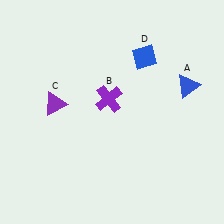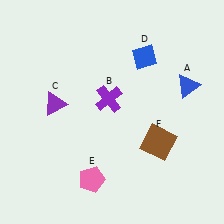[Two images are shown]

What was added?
A pink pentagon (E), a brown square (F) were added in Image 2.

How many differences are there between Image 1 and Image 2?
There are 2 differences between the two images.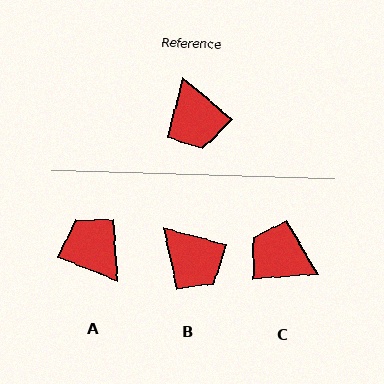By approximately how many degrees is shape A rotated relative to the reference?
Approximately 161 degrees clockwise.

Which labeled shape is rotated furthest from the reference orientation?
A, about 161 degrees away.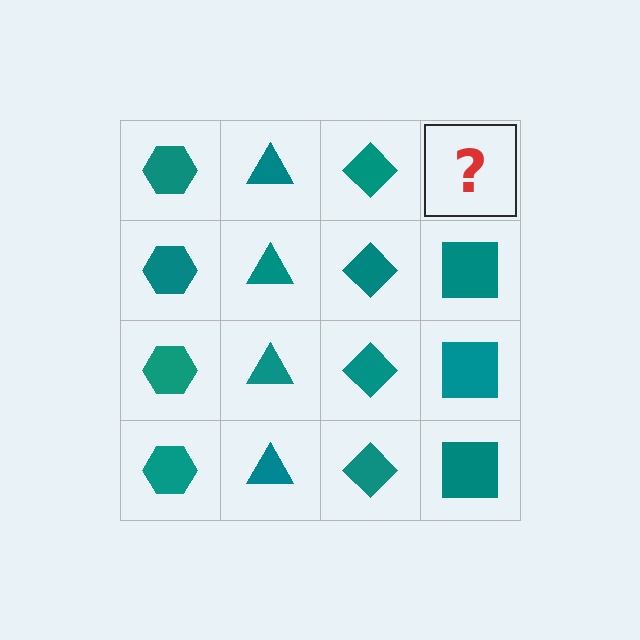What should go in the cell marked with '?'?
The missing cell should contain a teal square.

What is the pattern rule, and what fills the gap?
The rule is that each column has a consistent shape. The gap should be filled with a teal square.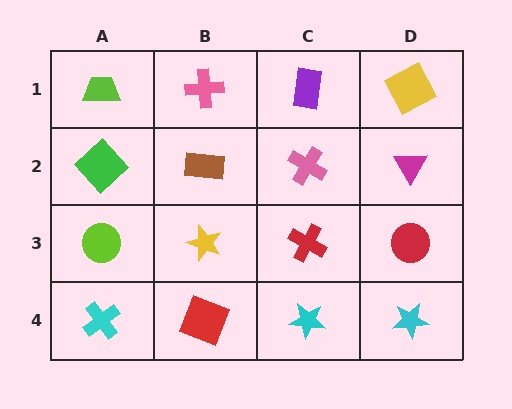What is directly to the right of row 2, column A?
A brown rectangle.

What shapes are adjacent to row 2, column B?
A pink cross (row 1, column B), a yellow star (row 3, column B), a green diamond (row 2, column A), a pink cross (row 2, column C).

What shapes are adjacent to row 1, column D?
A magenta triangle (row 2, column D), a purple rectangle (row 1, column C).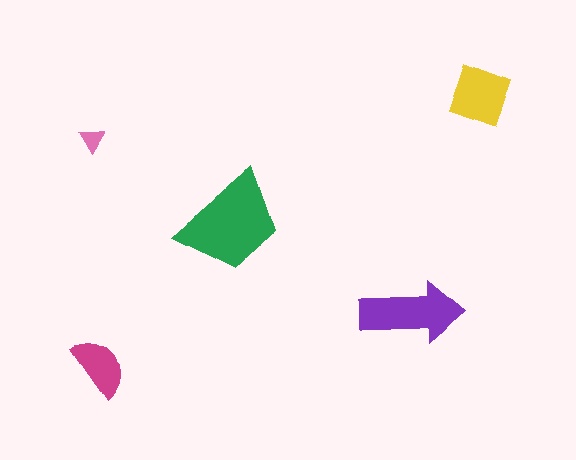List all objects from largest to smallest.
The green trapezoid, the purple arrow, the yellow diamond, the magenta semicircle, the pink triangle.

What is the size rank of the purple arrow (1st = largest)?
2nd.